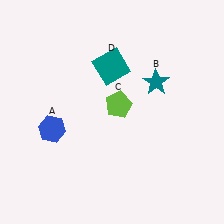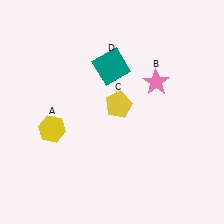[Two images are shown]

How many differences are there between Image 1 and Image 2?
There are 3 differences between the two images.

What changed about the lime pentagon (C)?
In Image 1, C is lime. In Image 2, it changed to yellow.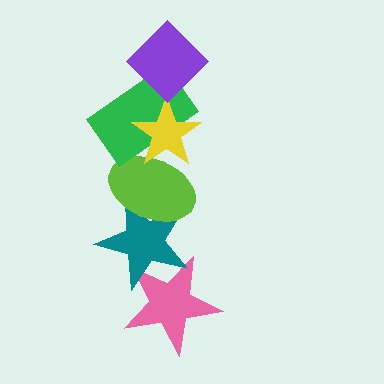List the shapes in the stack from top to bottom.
From top to bottom: the purple diamond, the yellow star, the green rectangle, the lime ellipse, the teal star, the pink star.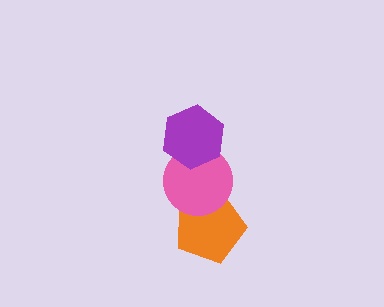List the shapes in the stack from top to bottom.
From top to bottom: the purple hexagon, the pink circle, the orange pentagon.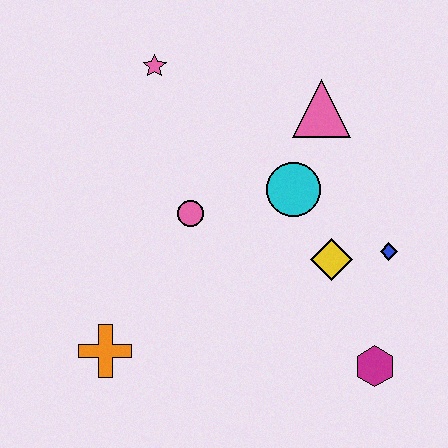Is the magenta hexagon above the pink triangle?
No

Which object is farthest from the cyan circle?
The orange cross is farthest from the cyan circle.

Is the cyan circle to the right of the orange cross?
Yes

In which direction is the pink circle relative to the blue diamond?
The pink circle is to the left of the blue diamond.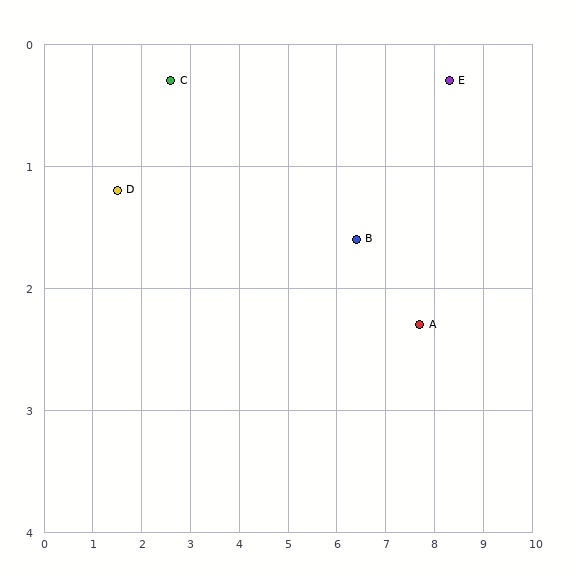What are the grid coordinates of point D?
Point D is at approximately (1.5, 1.2).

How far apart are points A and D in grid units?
Points A and D are about 6.3 grid units apart.